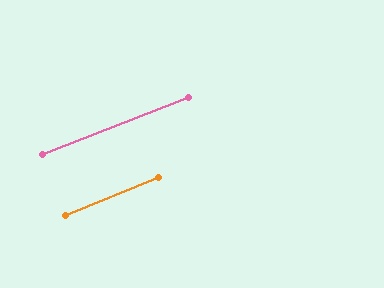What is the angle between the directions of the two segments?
Approximately 1 degree.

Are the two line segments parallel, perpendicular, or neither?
Parallel — their directions differ by only 0.8°.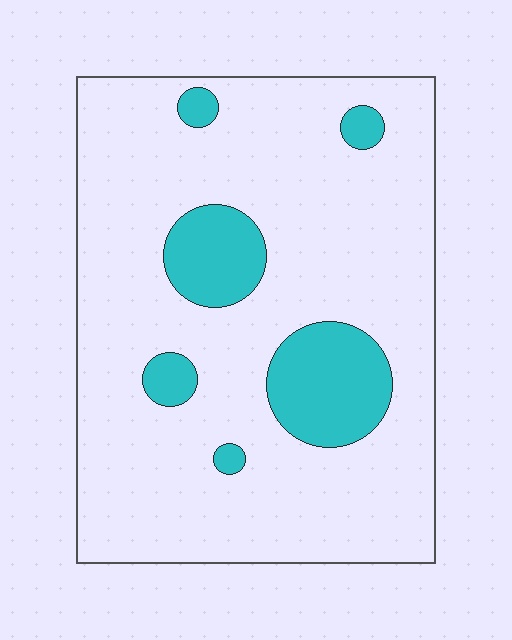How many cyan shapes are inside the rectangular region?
6.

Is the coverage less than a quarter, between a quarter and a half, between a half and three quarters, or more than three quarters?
Less than a quarter.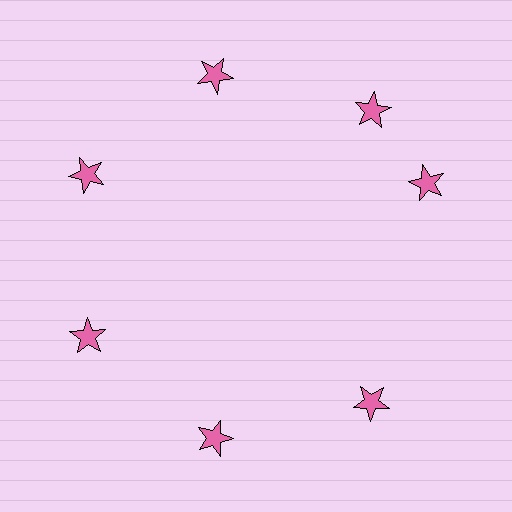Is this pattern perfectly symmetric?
No. The 7 pink stars are arranged in a ring, but one element near the 3 o'clock position is rotated out of alignment along the ring, breaking the 7-fold rotational symmetry.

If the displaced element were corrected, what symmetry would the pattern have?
It would have 7-fold rotational symmetry — the pattern would map onto itself every 51 degrees.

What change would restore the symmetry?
The symmetry would be restored by rotating it back into even spacing with its neighbors so that all 7 stars sit at equal angles and equal distance from the center.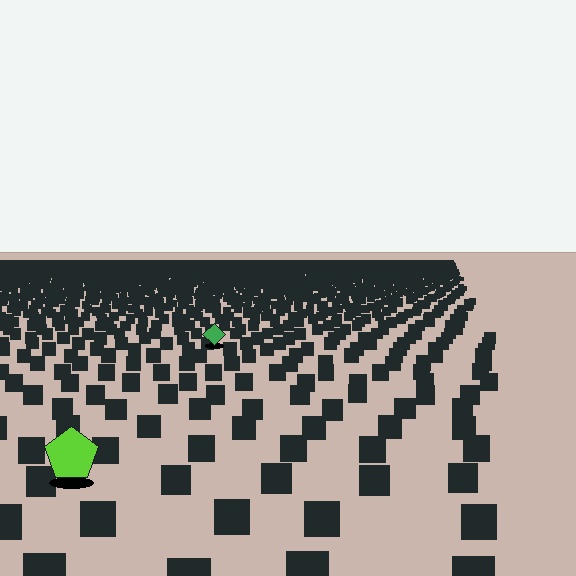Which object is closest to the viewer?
The lime pentagon is closest. The texture marks near it are larger and more spread out.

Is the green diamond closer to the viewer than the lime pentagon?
No. The lime pentagon is closer — you can tell from the texture gradient: the ground texture is coarser near it.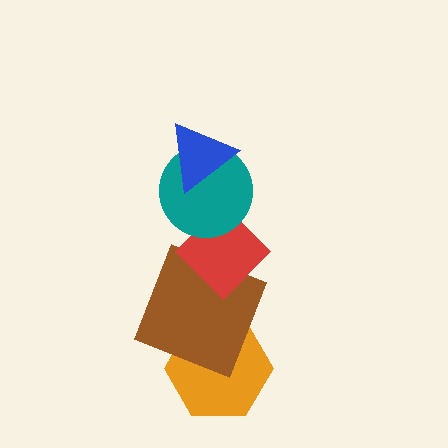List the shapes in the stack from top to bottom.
From top to bottom: the blue triangle, the teal circle, the red diamond, the brown square, the orange hexagon.